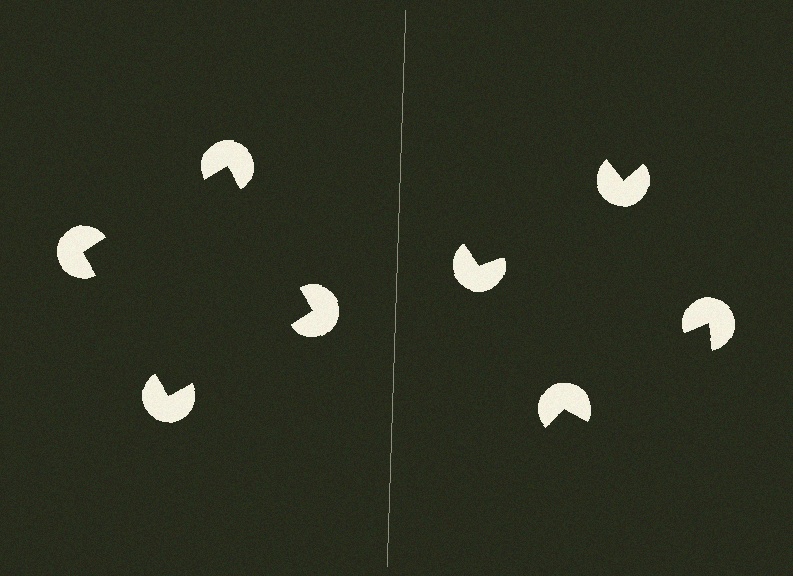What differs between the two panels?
The pac-man discs are positioned identically on both sides; only the wedge orientations differ. On the left they align to a square; on the right they are misaligned.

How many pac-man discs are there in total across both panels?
8 — 4 on each side.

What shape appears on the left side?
An illusory square.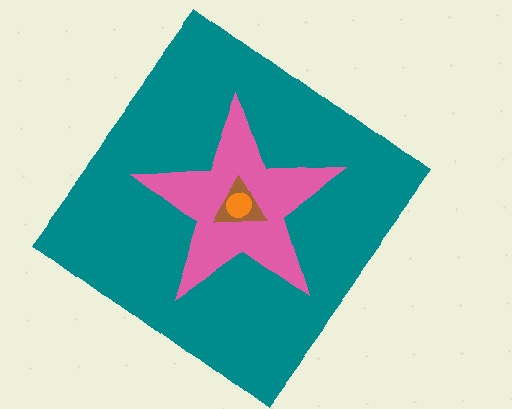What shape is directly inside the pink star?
The brown triangle.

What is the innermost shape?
The orange circle.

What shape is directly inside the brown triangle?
The orange circle.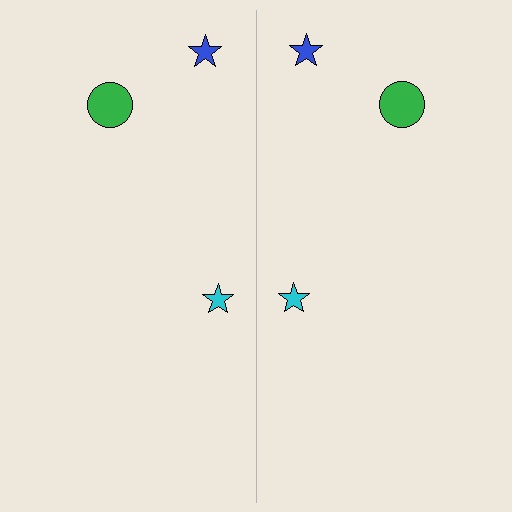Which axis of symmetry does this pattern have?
The pattern has a vertical axis of symmetry running through the center of the image.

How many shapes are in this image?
There are 6 shapes in this image.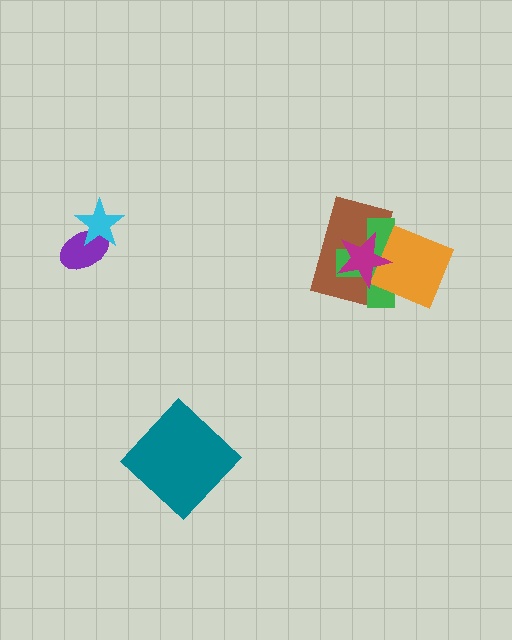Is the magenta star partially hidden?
No, no other shape covers it.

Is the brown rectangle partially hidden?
Yes, it is partially covered by another shape.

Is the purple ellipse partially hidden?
Yes, it is partially covered by another shape.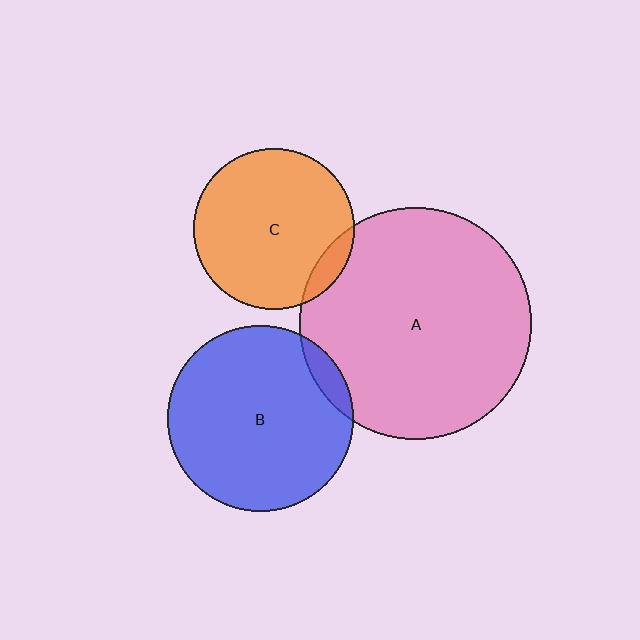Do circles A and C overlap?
Yes.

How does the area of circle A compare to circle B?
Approximately 1.6 times.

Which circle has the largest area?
Circle A (pink).